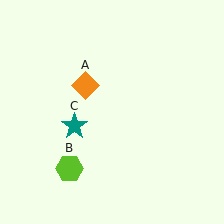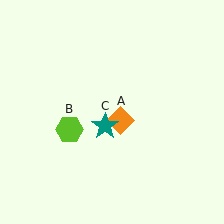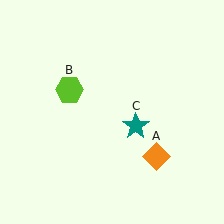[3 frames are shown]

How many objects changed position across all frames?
3 objects changed position: orange diamond (object A), lime hexagon (object B), teal star (object C).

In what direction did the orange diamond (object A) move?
The orange diamond (object A) moved down and to the right.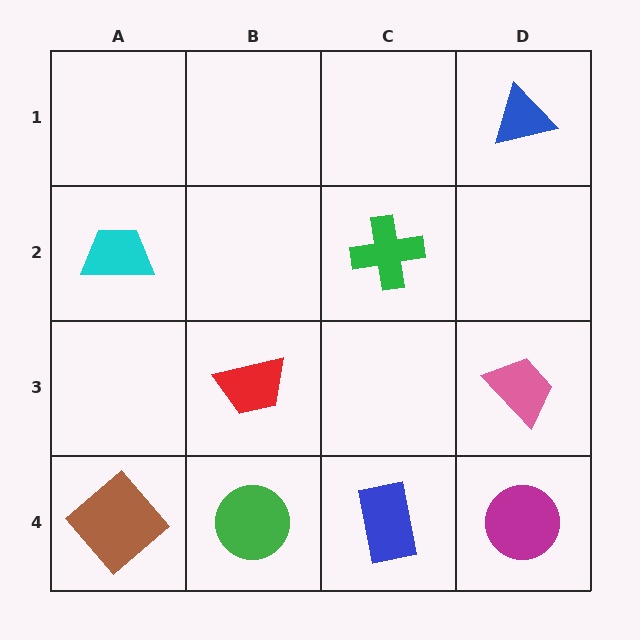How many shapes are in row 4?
4 shapes.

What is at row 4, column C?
A blue rectangle.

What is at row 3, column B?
A red trapezoid.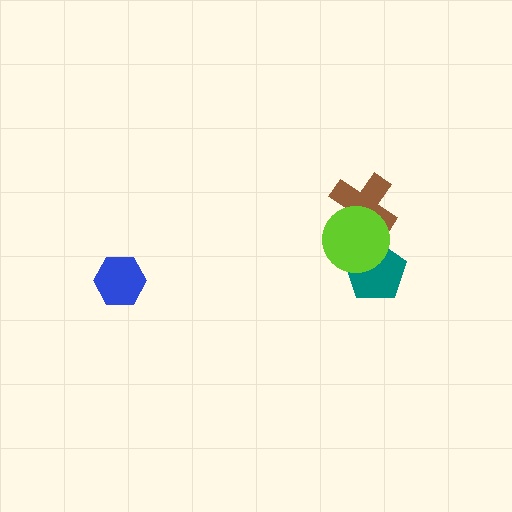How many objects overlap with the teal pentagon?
1 object overlaps with the teal pentagon.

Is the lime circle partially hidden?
No, no other shape covers it.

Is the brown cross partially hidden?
Yes, it is partially covered by another shape.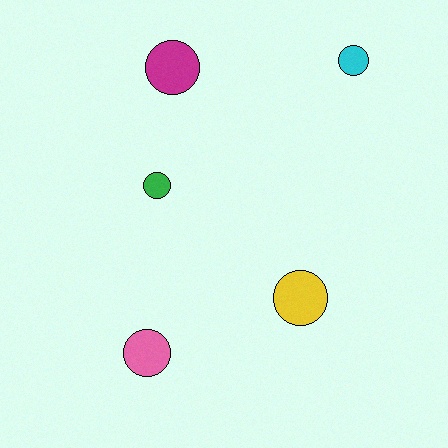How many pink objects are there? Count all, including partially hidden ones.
There is 1 pink object.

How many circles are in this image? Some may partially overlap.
There are 5 circles.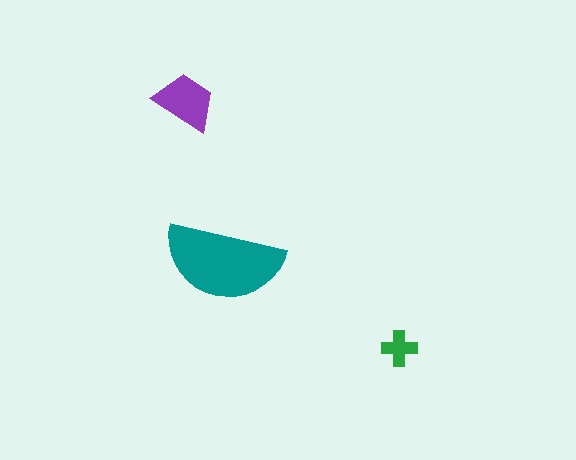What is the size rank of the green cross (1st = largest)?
3rd.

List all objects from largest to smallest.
The teal semicircle, the purple trapezoid, the green cross.